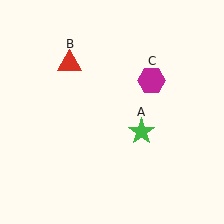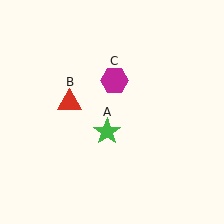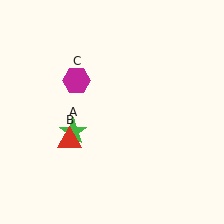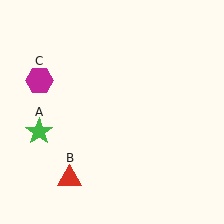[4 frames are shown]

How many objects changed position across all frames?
3 objects changed position: green star (object A), red triangle (object B), magenta hexagon (object C).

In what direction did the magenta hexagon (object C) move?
The magenta hexagon (object C) moved left.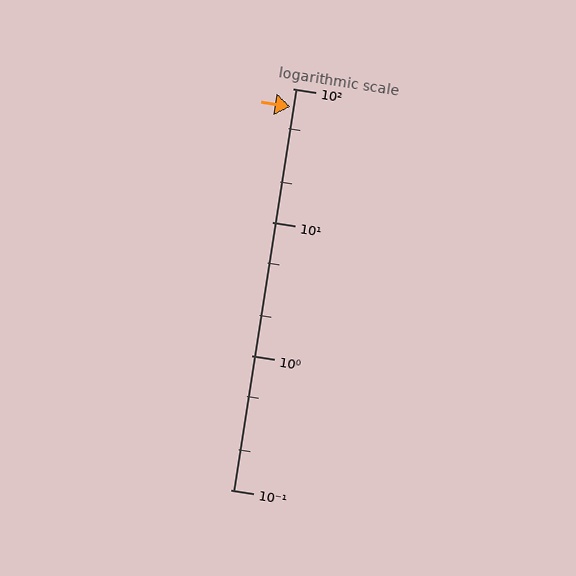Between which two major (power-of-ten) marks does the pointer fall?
The pointer is between 10 and 100.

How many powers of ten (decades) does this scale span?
The scale spans 3 decades, from 0.1 to 100.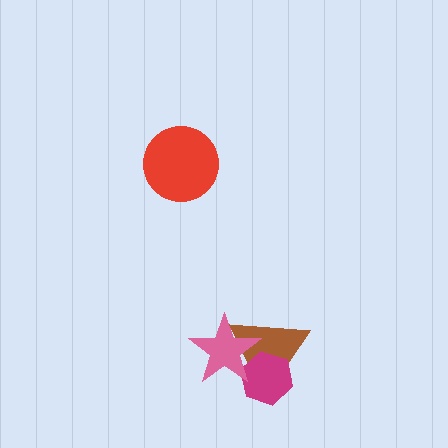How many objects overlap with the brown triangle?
2 objects overlap with the brown triangle.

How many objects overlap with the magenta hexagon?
2 objects overlap with the magenta hexagon.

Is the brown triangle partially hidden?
Yes, it is partially covered by another shape.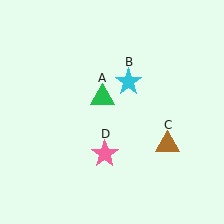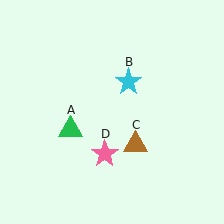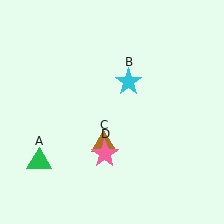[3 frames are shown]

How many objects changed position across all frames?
2 objects changed position: green triangle (object A), brown triangle (object C).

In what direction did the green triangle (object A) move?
The green triangle (object A) moved down and to the left.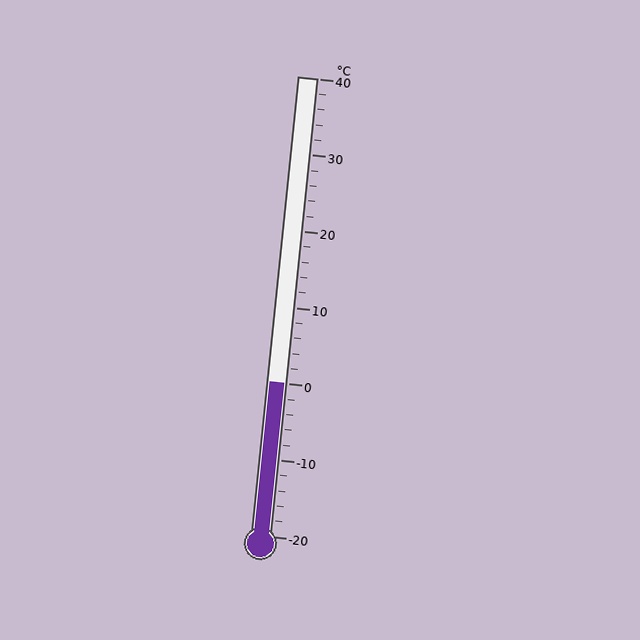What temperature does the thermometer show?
The thermometer shows approximately 0°C.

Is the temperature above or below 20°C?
The temperature is below 20°C.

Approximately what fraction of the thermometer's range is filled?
The thermometer is filled to approximately 35% of its range.